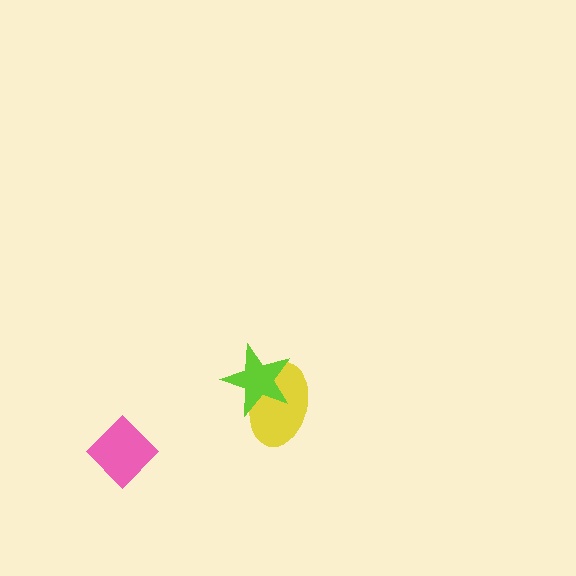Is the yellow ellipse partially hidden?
Yes, it is partially covered by another shape.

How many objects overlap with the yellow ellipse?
1 object overlaps with the yellow ellipse.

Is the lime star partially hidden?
No, no other shape covers it.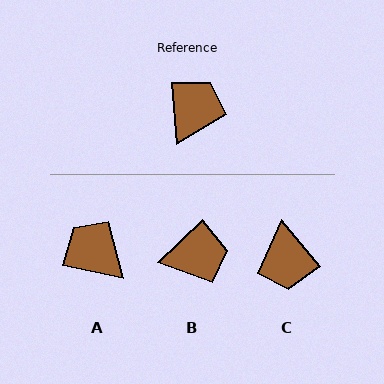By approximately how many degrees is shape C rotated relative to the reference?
Approximately 144 degrees clockwise.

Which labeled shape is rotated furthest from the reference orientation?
C, about 144 degrees away.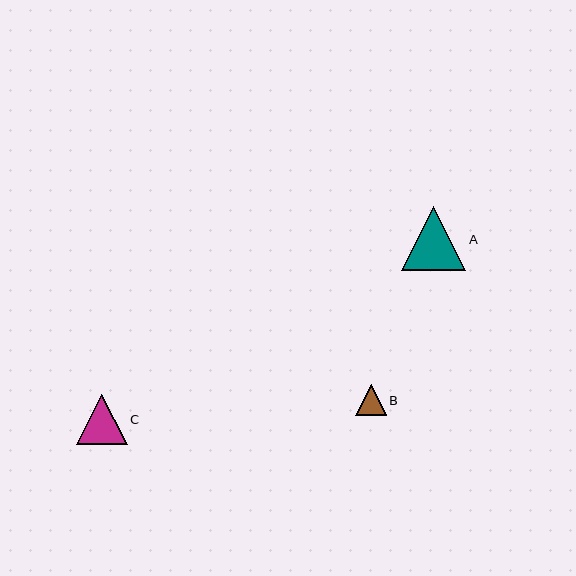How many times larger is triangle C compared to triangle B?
Triangle C is approximately 1.7 times the size of triangle B.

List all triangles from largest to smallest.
From largest to smallest: A, C, B.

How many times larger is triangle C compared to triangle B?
Triangle C is approximately 1.7 times the size of triangle B.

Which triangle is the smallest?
Triangle B is the smallest with a size of approximately 30 pixels.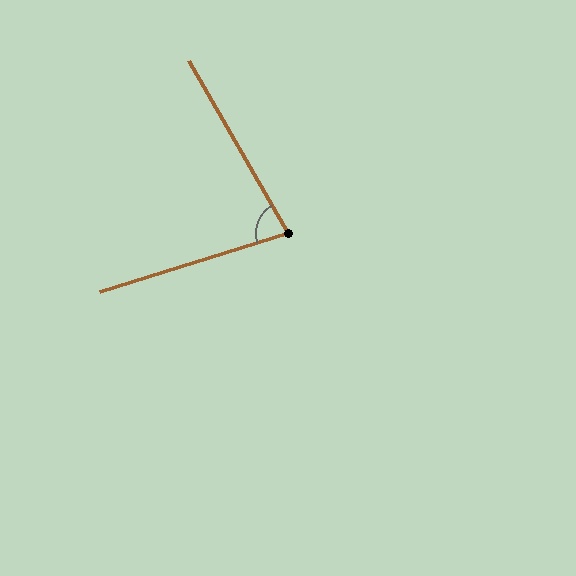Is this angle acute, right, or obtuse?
It is acute.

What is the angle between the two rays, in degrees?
Approximately 77 degrees.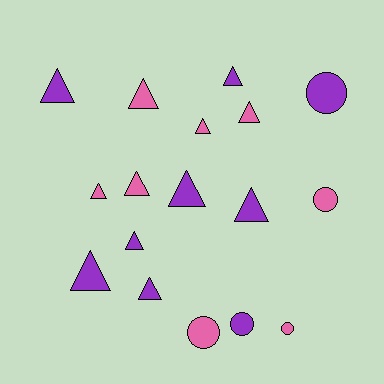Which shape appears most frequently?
Triangle, with 12 objects.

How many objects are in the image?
There are 17 objects.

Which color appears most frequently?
Purple, with 9 objects.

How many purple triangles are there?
There are 7 purple triangles.